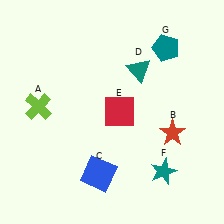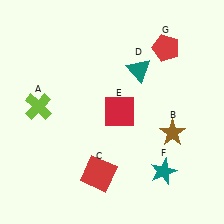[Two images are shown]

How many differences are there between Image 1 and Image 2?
There are 3 differences between the two images.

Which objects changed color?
B changed from red to brown. C changed from blue to red. G changed from teal to red.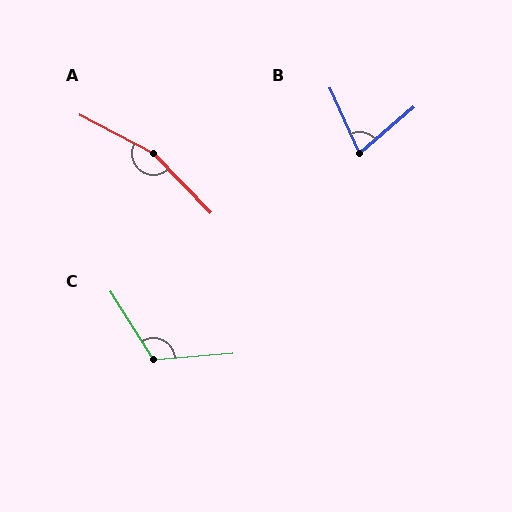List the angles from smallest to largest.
B (73°), C (117°), A (161°).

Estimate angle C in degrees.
Approximately 117 degrees.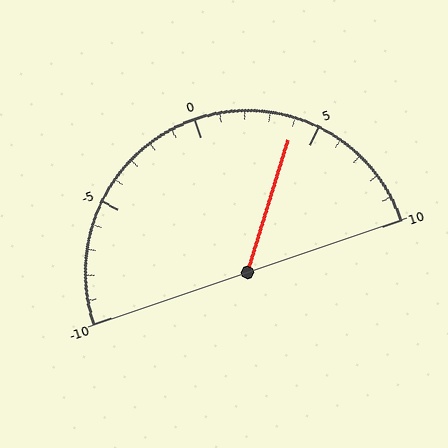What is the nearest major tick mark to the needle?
The nearest major tick mark is 5.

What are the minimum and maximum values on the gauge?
The gauge ranges from -10 to 10.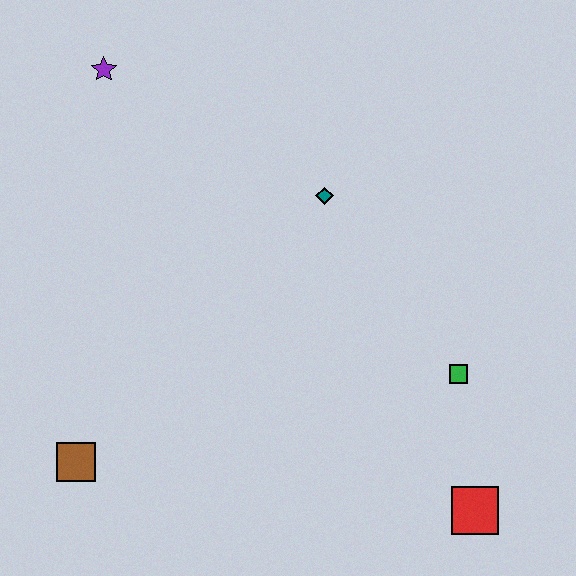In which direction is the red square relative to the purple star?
The red square is below the purple star.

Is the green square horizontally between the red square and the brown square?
Yes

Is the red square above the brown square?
No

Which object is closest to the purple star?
The teal diamond is closest to the purple star.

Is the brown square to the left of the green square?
Yes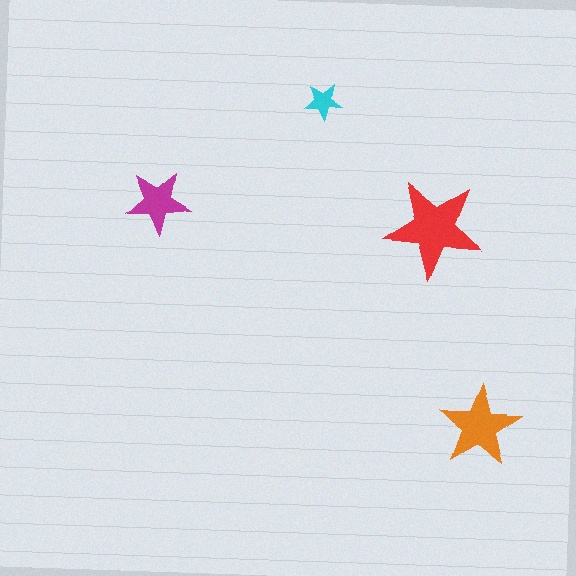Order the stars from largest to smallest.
the red one, the orange one, the magenta one, the cyan one.